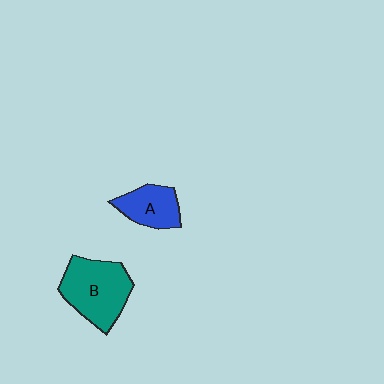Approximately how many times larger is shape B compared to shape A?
Approximately 1.7 times.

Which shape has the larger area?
Shape B (teal).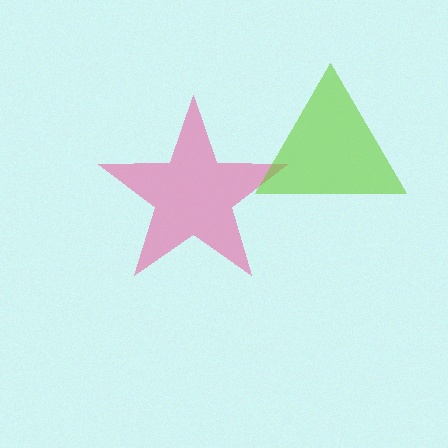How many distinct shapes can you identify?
There are 2 distinct shapes: a pink star, a lime triangle.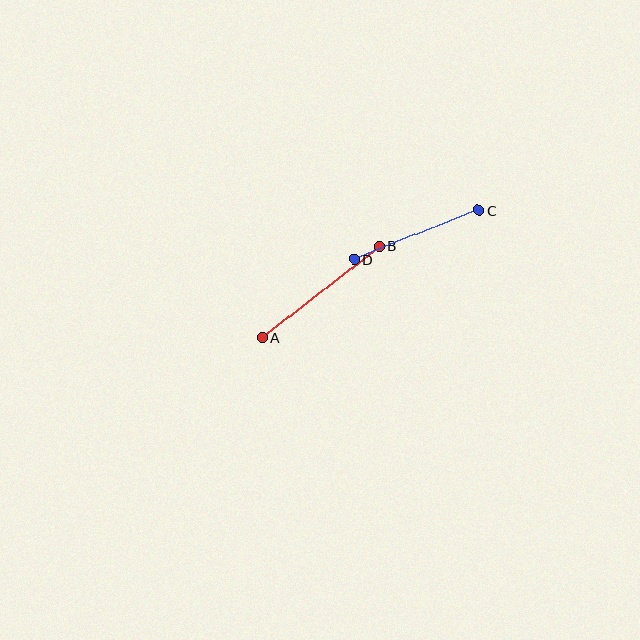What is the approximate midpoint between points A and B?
The midpoint is at approximately (321, 292) pixels.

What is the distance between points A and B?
The distance is approximately 149 pixels.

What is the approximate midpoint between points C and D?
The midpoint is at approximately (416, 235) pixels.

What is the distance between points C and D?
The distance is approximately 134 pixels.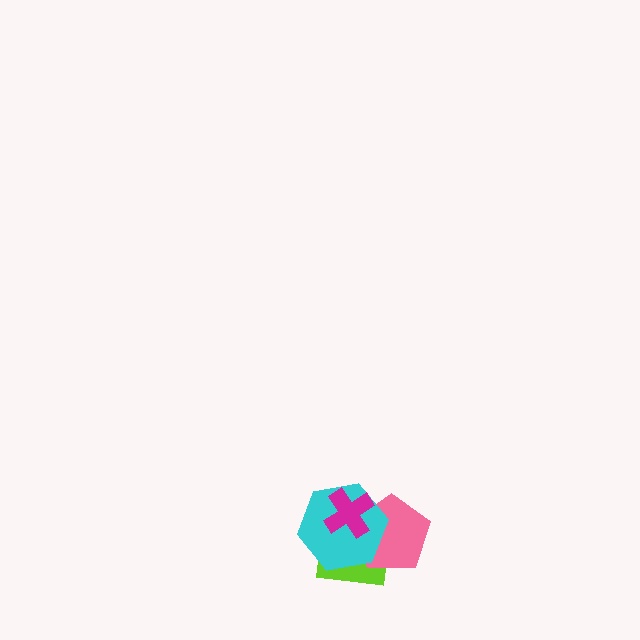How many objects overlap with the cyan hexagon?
3 objects overlap with the cyan hexagon.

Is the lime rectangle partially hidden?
Yes, it is partially covered by another shape.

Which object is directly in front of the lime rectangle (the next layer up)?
The pink pentagon is directly in front of the lime rectangle.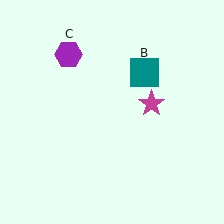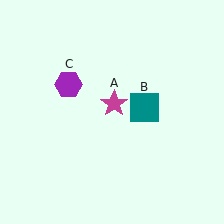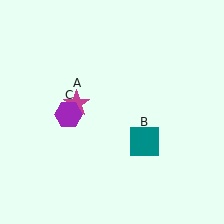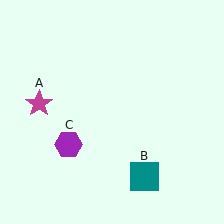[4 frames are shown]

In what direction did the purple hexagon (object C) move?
The purple hexagon (object C) moved down.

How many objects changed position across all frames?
3 objects changed position: magenta star (object A), teal square (object B), purple hexagon (object C).